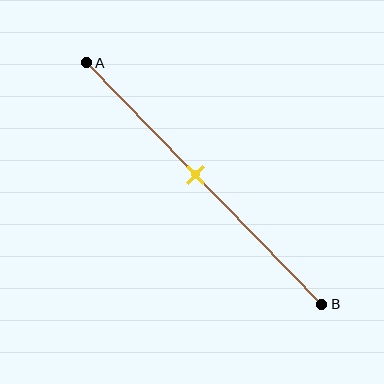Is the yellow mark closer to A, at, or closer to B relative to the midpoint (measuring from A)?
The yellow mark is closer to point A than the midpoint of segment AB.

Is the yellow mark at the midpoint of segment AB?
No, the mark is at about 45% from A, not at the 50% midpoint.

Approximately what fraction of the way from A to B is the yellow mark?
The yellow mark is approximately 45% of the way from A to B.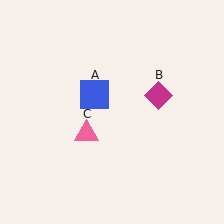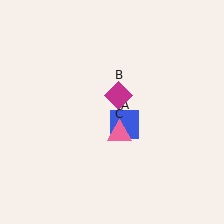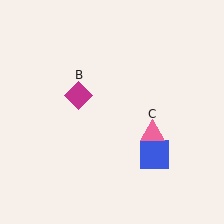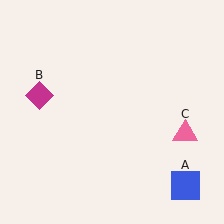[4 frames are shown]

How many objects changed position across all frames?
3 objects changed position: blue square (object A), magenta diamond (object B), pink triangle (object C).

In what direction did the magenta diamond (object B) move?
The magenta diamond (object B) moved left.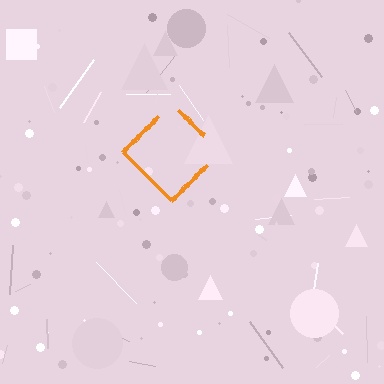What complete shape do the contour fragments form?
The contour fragments form a diamond.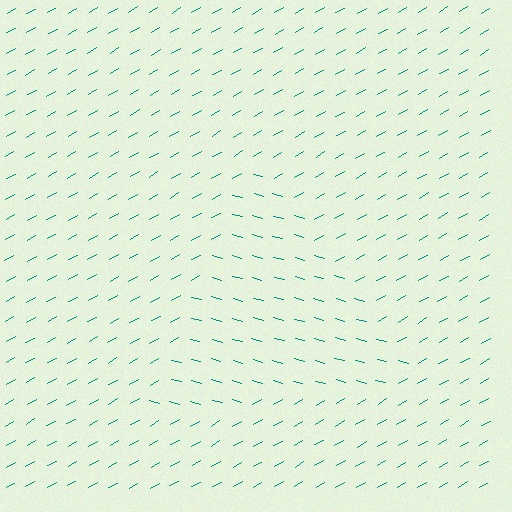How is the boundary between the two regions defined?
The boundary is defined purely by a change in line orientation (approximately 45 degrees difference). All lines are the same color and thickness.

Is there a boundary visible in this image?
Yes, there is a texture boundary formed by a change in line orientation.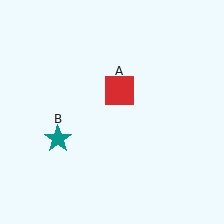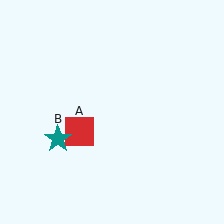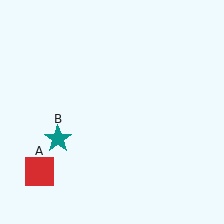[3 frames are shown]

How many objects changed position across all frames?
1 object changed position: red square (object A).